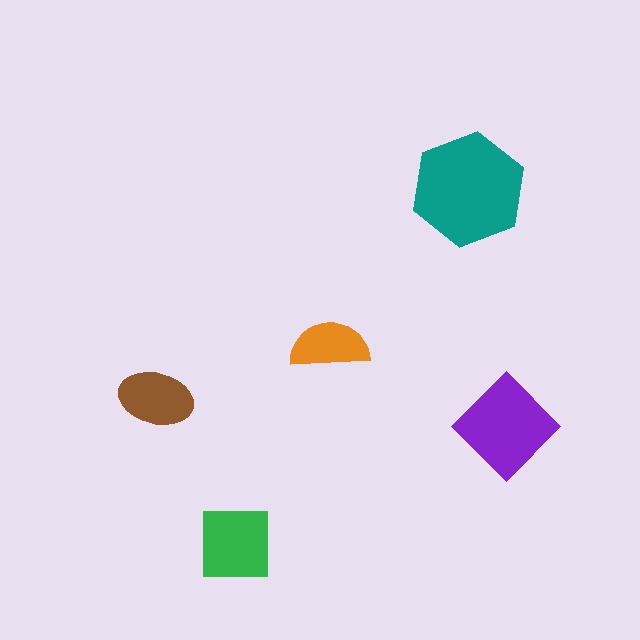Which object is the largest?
The teal hexagon.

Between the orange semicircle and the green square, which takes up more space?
The green square.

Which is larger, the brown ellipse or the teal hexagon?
The teal hexagon.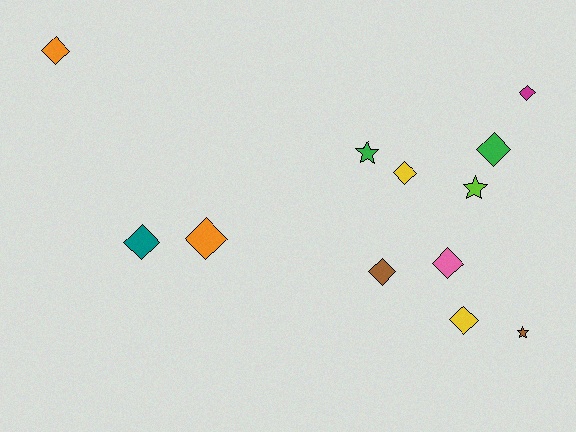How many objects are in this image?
There are 12 objects.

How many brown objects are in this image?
There are 2 brown objects.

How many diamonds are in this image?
There are 9 diamonds.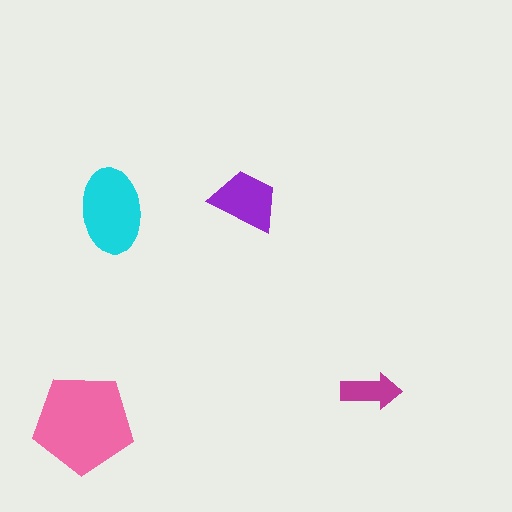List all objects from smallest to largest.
The magenta arrow, the purple trapezoid, the cyan ellipse, the pink pentagon.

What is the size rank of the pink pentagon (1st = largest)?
1st.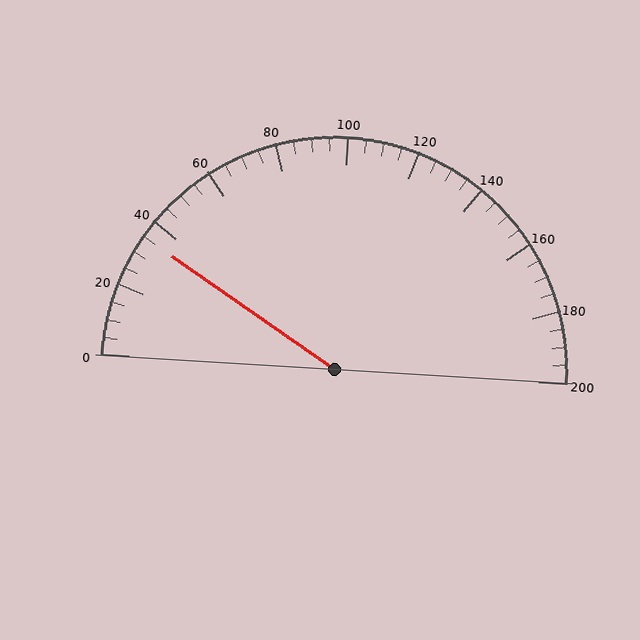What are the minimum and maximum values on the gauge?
The gauge ranges from 0 to 200.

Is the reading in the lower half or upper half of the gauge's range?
The reading is in the lower half of the range (0 to 200).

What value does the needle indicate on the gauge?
The needle indicates approximately 35.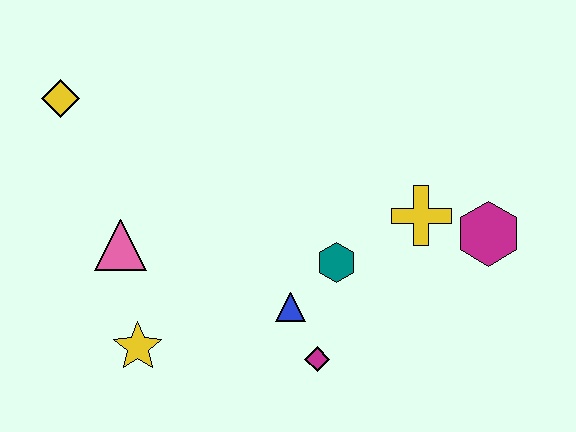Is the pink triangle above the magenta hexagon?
No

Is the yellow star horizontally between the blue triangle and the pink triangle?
Yes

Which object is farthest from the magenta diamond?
The yellow diamond is farthest from the magenta diamond.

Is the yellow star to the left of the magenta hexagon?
Yes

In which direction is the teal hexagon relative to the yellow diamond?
The teal hexagon is to the right of the yellow diamond.